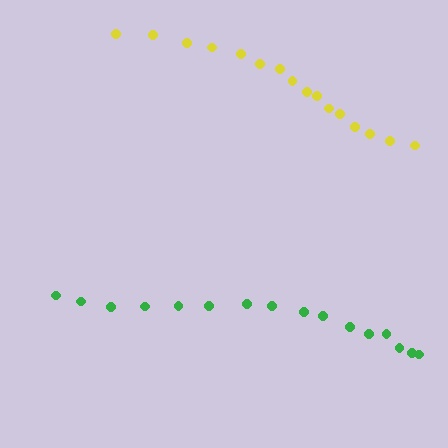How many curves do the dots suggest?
There are 2 distinct paths.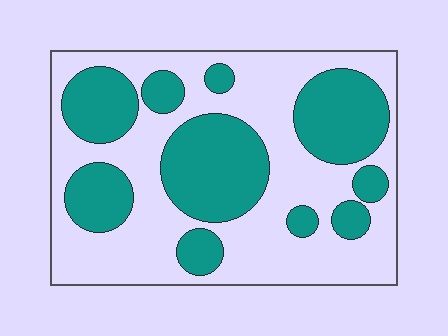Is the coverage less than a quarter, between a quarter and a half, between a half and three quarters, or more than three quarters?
Between a quarter and a half.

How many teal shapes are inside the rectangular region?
10.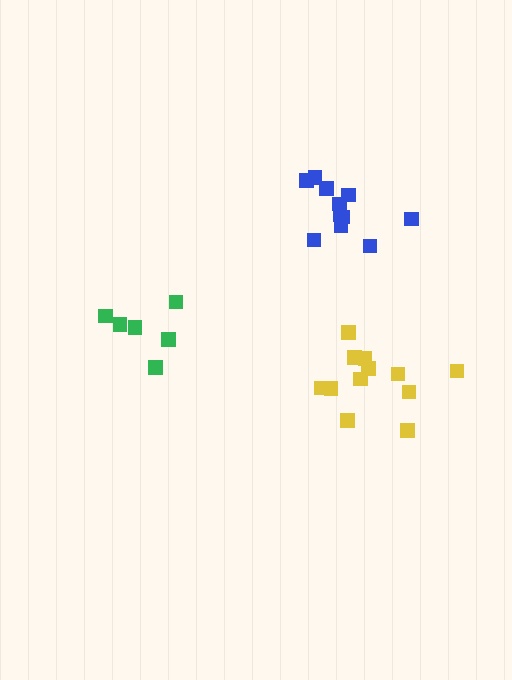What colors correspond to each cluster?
The clusters are colored: blue, yellow, green.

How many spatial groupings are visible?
There are 3 spatial groupings.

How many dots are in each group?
Group 1: 11 dots, Group 2: 12 dots, Group 3: 6 dots (29 total).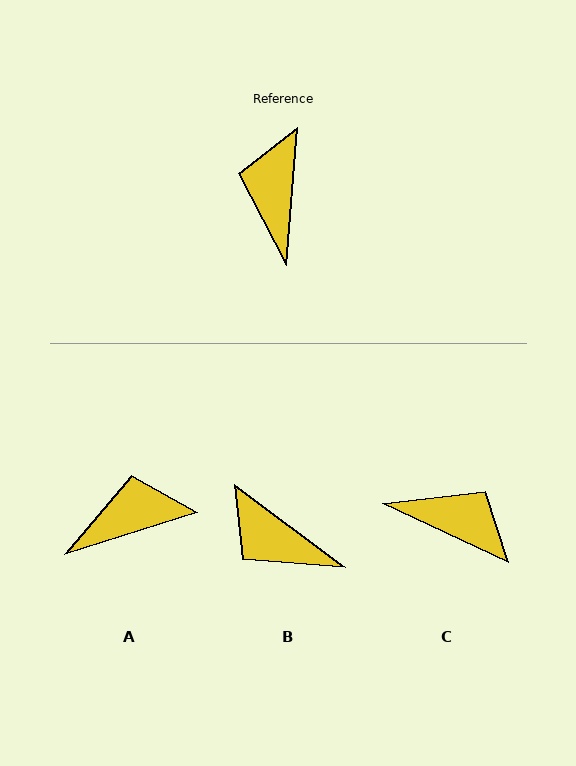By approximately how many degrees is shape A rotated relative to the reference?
Approximately 68 degrees clockwise.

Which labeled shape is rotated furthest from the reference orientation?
C, about 110 degrees away.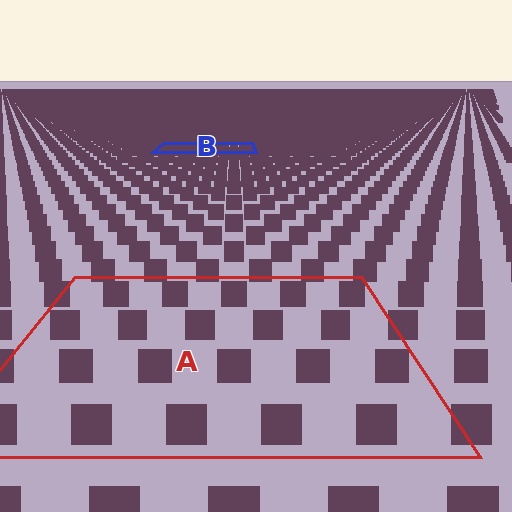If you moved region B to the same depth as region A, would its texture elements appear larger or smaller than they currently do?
They would appear larger. At a closer depth, the same texture elements are projected at a bigger on-screen size.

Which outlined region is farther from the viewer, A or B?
Region B is farther from the viewer — the texture elements inside it appear smaller and more densely packed.